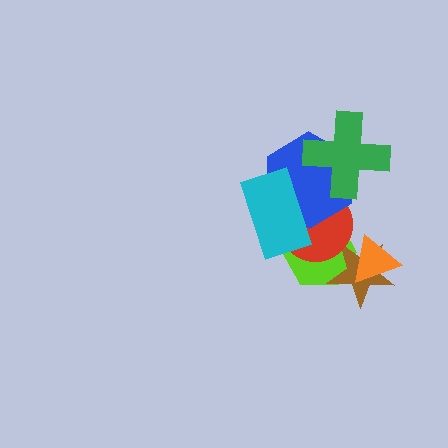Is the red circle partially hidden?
Yes, it is partially covered by another shape.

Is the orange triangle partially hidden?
No, no other shape covers it.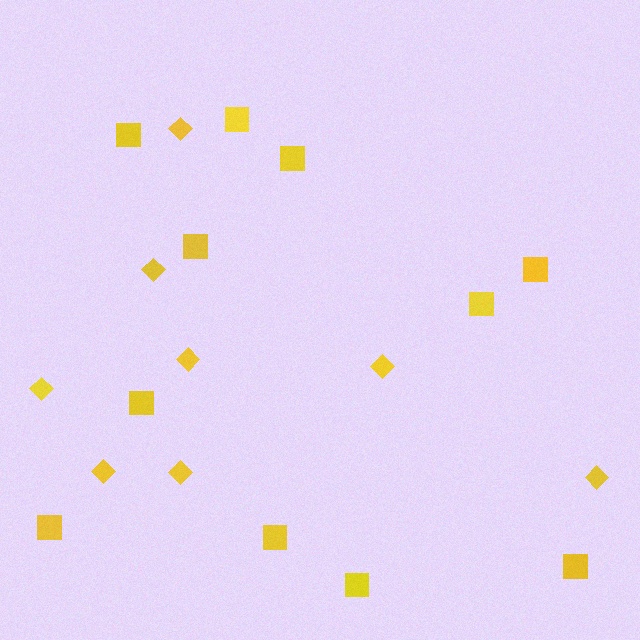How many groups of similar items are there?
There are 2 groups: one group of squares (11) and one group of diamonds (8).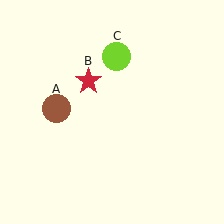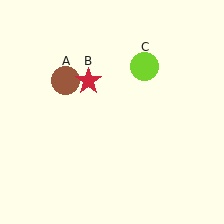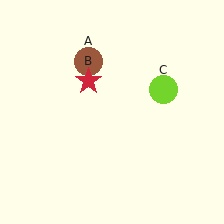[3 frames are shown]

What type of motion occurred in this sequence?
The brown circle (object A), lime circle (object C) rotated clockwise around the center of the scene.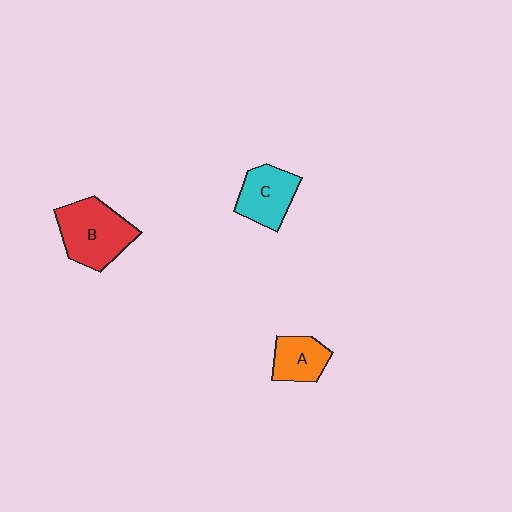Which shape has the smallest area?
Shape A (orange).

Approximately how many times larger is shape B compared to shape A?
Approximately 1.8 times.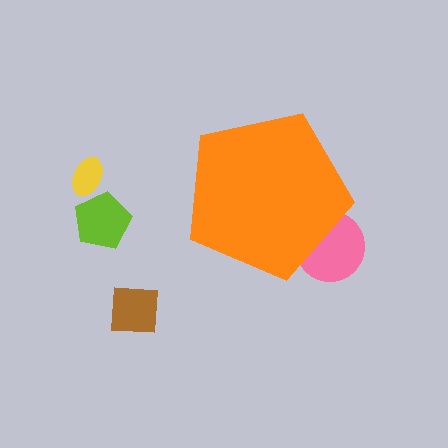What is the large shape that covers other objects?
An orange pentagon.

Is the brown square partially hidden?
No, the brown square is fully visible.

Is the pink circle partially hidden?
Yes, the pink circle is partially hidden behind the orange pentagon.